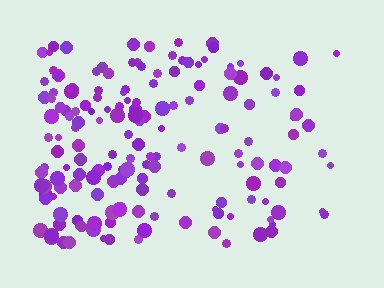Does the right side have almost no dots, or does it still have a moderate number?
Still a moderate number, just noticeably fewer than the left.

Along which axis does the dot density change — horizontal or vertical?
Horizontal.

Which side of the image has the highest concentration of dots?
The left.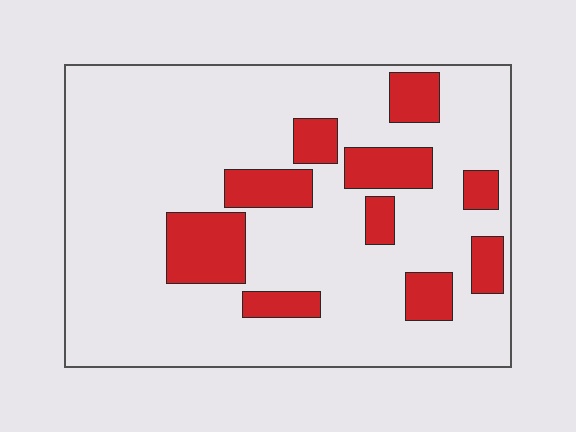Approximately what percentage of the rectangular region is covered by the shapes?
Approximately 20%.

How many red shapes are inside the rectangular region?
10.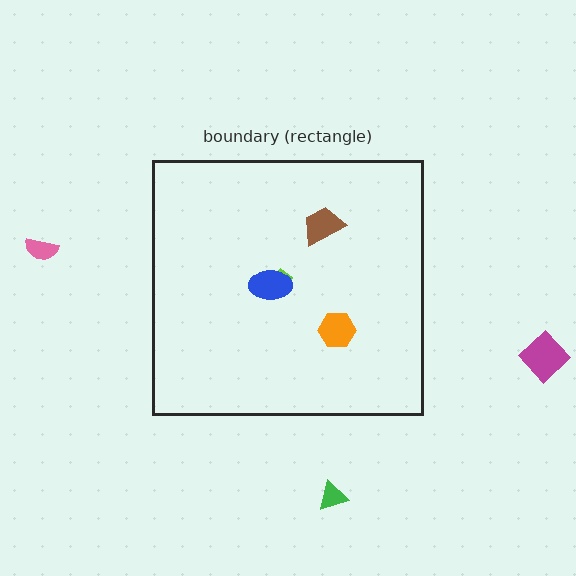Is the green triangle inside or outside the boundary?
Outside.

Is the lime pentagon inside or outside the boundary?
Inside.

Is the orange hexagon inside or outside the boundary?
Inside.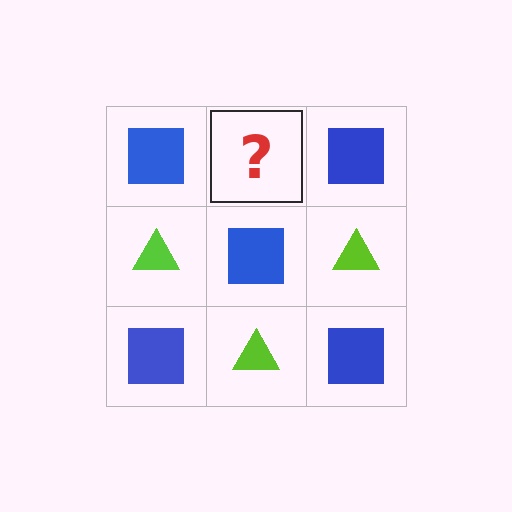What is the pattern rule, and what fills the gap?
The rule is that it alternates blue square and lime triangle in a checkerboard pattern. The gap should be filled with a lime triangle.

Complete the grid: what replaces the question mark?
The question mark should be replaced with a lime triangle.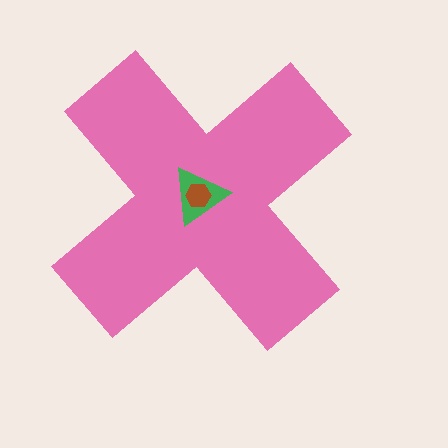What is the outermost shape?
The pink cross.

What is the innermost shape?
The brown hexagon.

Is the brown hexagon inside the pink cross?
Yes.